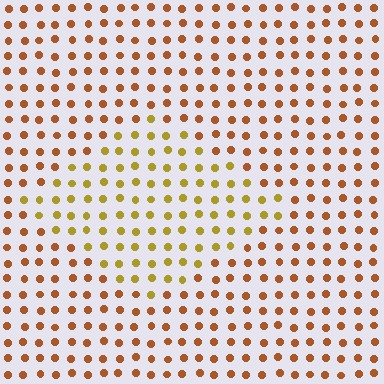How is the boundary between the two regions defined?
The boundary is defined purely by a slight shift in hue (about 31 degrees). Spacing, size, and orientation are identical on both sides.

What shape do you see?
I see a diamond.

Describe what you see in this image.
The image is filled with small brown elements in a uniform arrangement. A diamond-shaped region is visible where the elements are tinted to a slightly different hue, forming a subtle color boundary.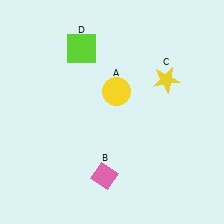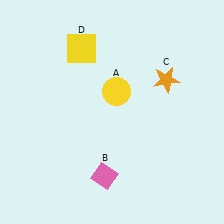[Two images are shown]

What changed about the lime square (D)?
In Image 1, D is lime. In Image 2, it changed to yellow.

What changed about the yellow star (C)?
In Image 1, C is yellow. In Image 2, it changed to orange.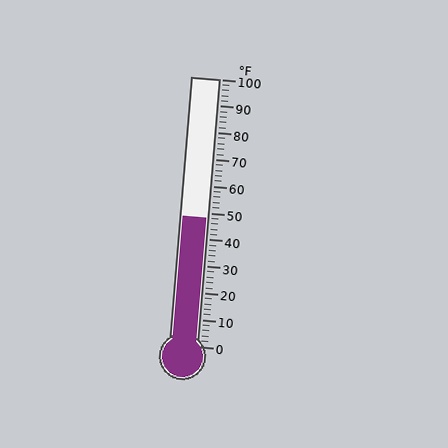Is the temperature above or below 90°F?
The temperature is below 90°F.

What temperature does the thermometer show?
The thermometer shows approximately 48°F.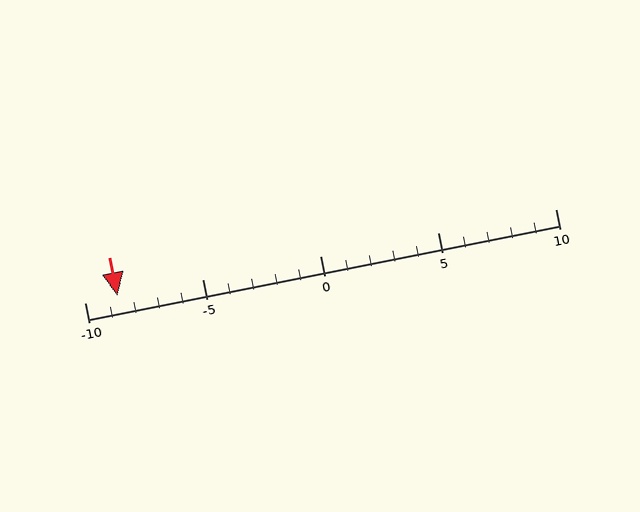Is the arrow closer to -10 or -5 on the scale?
The arrow is closer to -10.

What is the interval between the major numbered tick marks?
The major tick marks are spaced 5 units apart.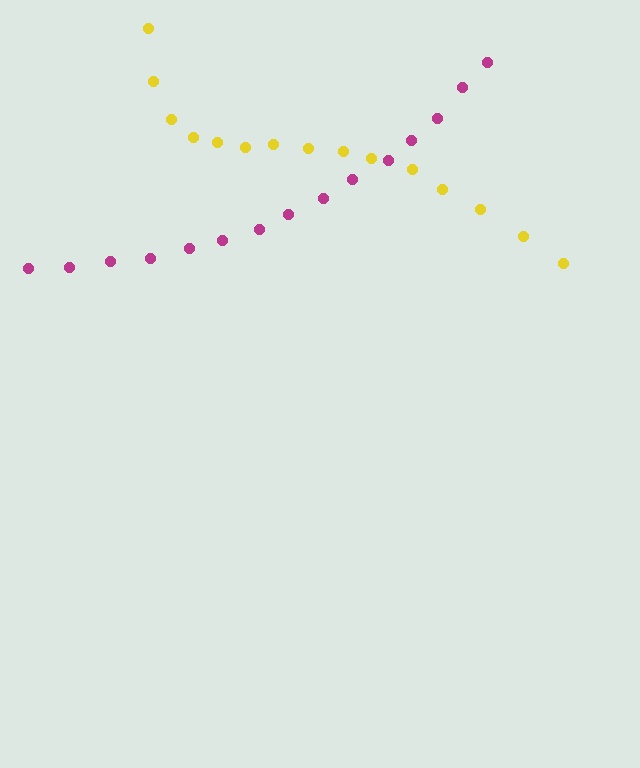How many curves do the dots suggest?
There are 2 distinct paths.